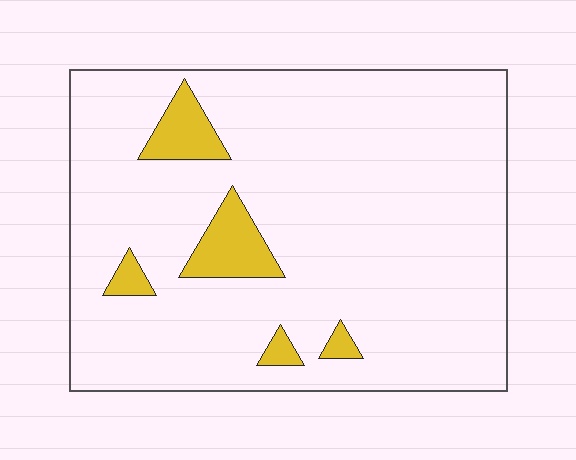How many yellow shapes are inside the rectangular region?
5.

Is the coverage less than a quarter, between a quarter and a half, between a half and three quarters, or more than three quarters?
Less than a quarter.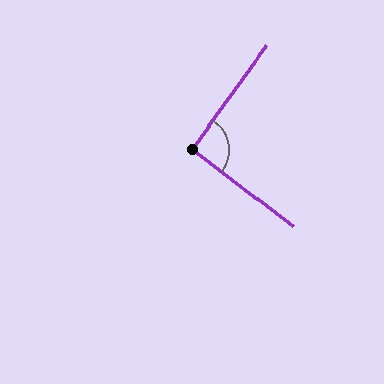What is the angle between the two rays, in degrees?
Approximately 92 degrees.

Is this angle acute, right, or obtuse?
It is approximately a right angle.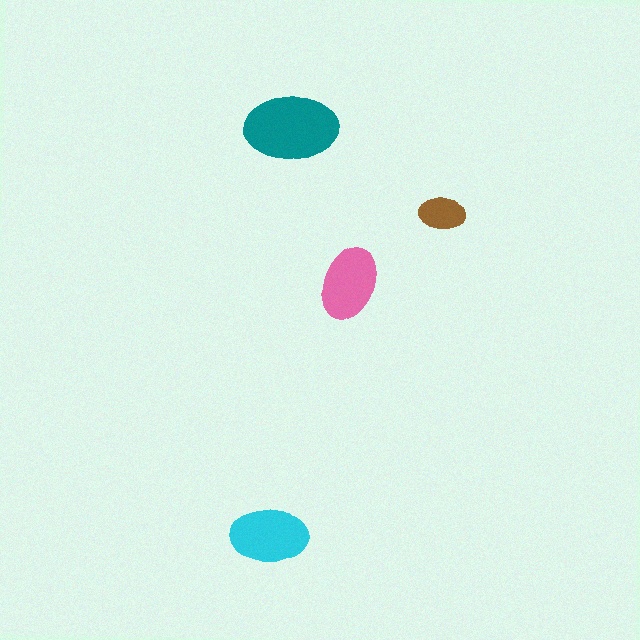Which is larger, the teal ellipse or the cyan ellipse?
The teal one.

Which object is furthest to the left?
The cyan ellipse is leftmost.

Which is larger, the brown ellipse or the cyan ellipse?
The cyan one.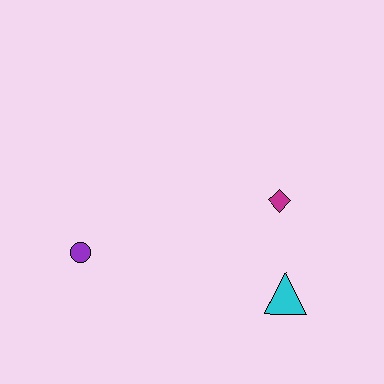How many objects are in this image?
There are 3 objects.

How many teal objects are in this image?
There are no teal objects.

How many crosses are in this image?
There are no crosses.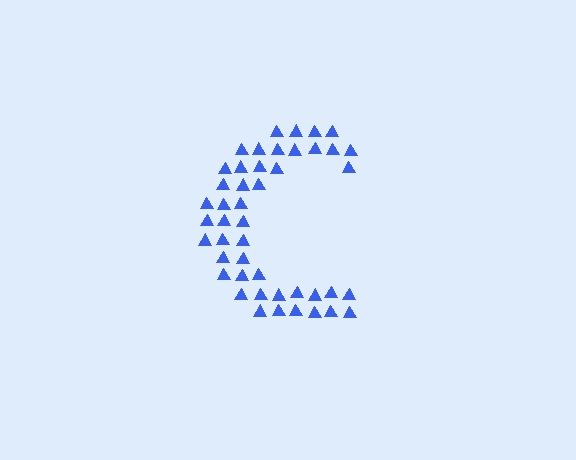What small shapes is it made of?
It is made of small triangles.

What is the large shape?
The large shape is the letter C.